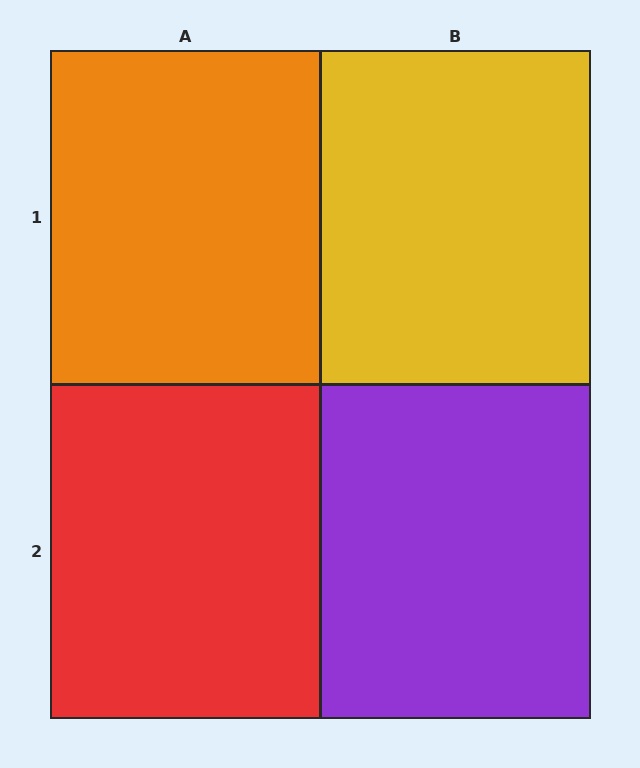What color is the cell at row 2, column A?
Red.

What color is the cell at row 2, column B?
Purple.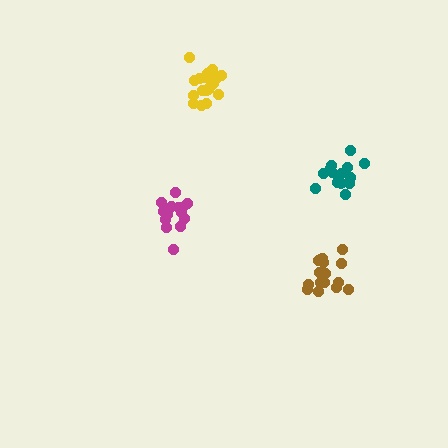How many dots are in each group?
Group 1: 17 dots, Group 2: 19 dots, Group 3: 16 dots, Group 4: 15 dots (67 total).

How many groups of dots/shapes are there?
There are 4 groups.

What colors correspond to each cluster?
The clusters are colored: brown, yellow, magenta, teal.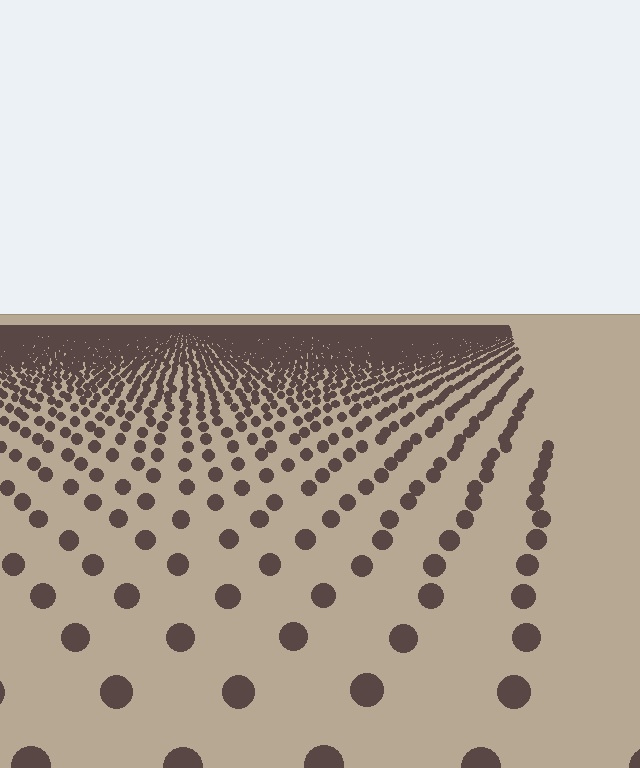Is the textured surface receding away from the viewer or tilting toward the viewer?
The surface is receding away from the viewer. Texture elements get smaller and denser toward the top.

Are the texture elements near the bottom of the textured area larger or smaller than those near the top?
Larger. Near the bottom, elements are closer to the viewer and appear at a bigger on-screen size.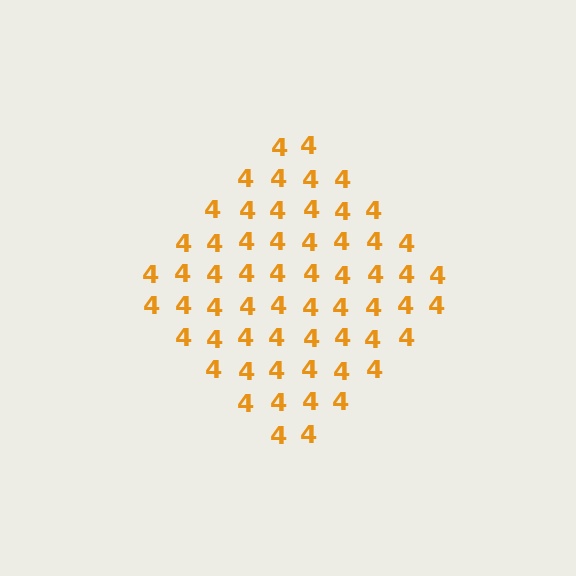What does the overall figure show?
The overall figure shows a diamond.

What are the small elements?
The small elements are digit 4's.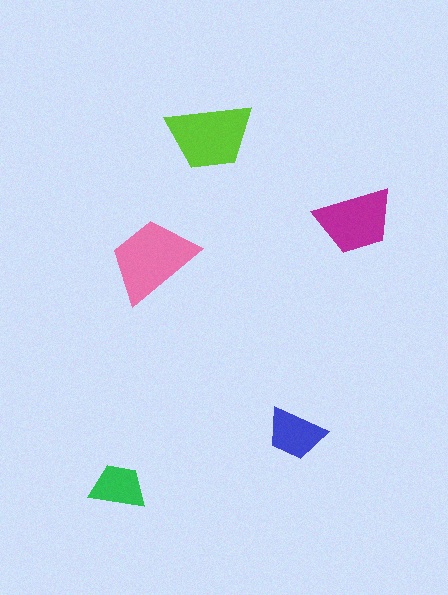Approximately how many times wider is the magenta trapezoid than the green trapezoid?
About 1.5 times wider.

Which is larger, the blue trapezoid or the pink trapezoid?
The pink one.